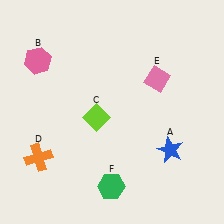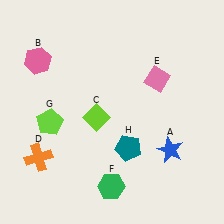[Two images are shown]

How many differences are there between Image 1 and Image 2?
There are 2 differences between the two images.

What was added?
A lime pentagon (G), a teal pentagon (H) were added in Image 2.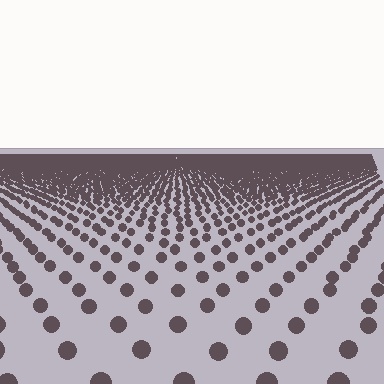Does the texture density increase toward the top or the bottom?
Density increases toward the top.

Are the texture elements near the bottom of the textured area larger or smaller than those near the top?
Larger. Near the bottom, elements are closer to the viewer and appear at a bigger on-screen size.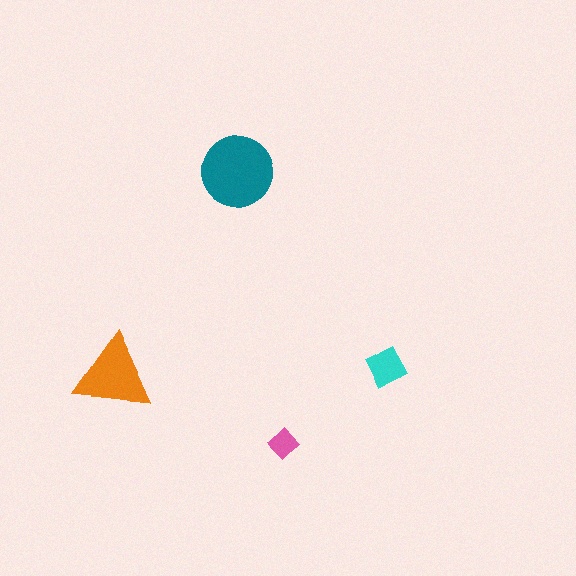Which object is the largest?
The teal circle.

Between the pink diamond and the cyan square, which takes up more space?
The cyan square.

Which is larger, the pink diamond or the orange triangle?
The orange triangle.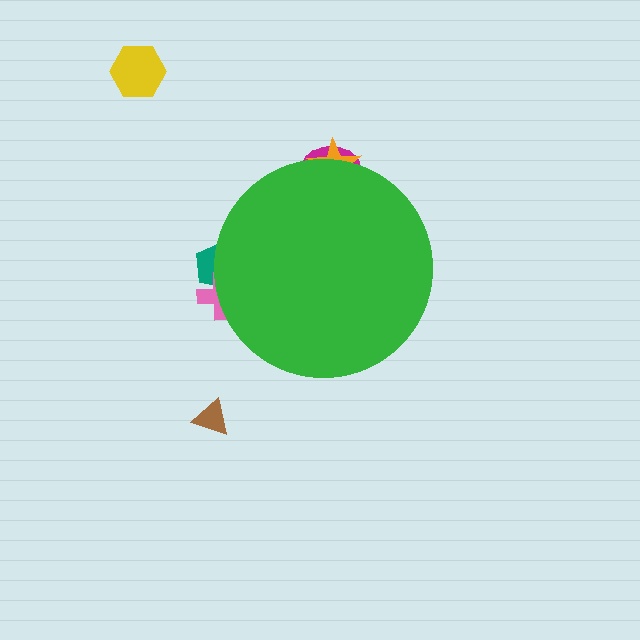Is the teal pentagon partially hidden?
Yes, the teal pentagon is partially hidden behind the green circle.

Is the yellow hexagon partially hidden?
No, the yellow hexagon is fully visible.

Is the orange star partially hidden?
Yes, the orange star is partially hidden behind the green circle.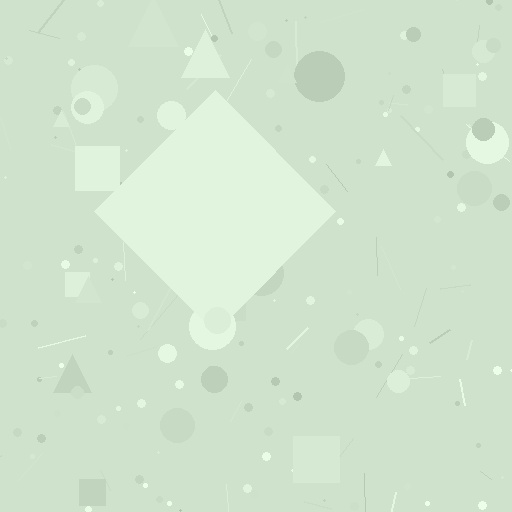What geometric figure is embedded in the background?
A diamond is embedded in the background.